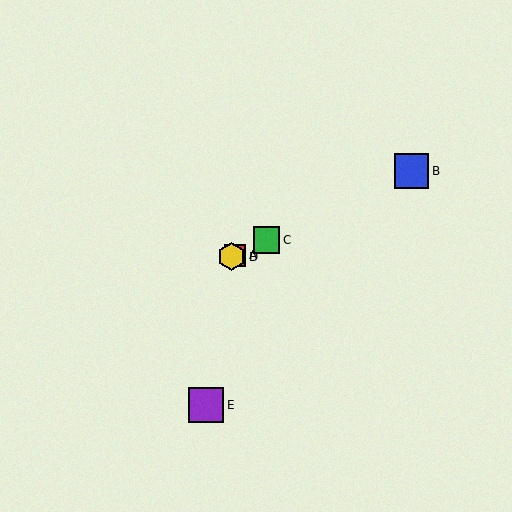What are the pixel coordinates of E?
Object E is at (206, 405).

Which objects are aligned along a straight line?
Objects A, B, C, D are aligned along a straight line.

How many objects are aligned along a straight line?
4 objects (A, B, C, D) are aligned along a straight line.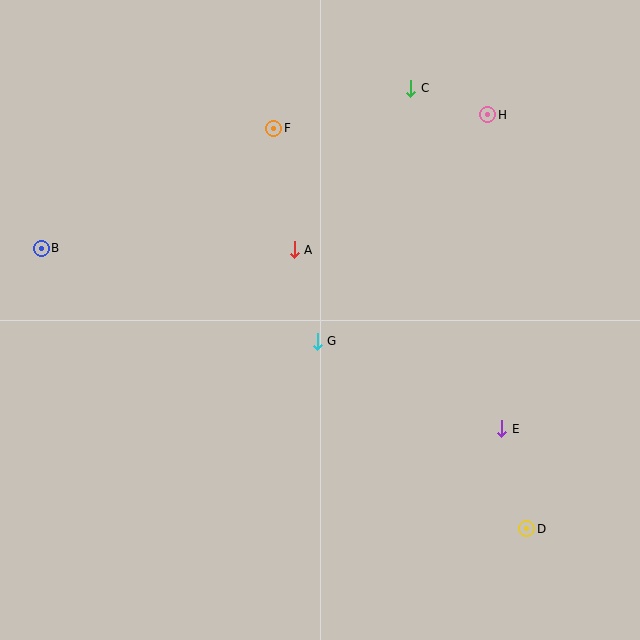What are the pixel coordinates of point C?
Point C is at (411, 88).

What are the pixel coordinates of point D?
Point D is at (527, 529).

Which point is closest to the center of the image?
Point G at (317, 341) is closest to the center.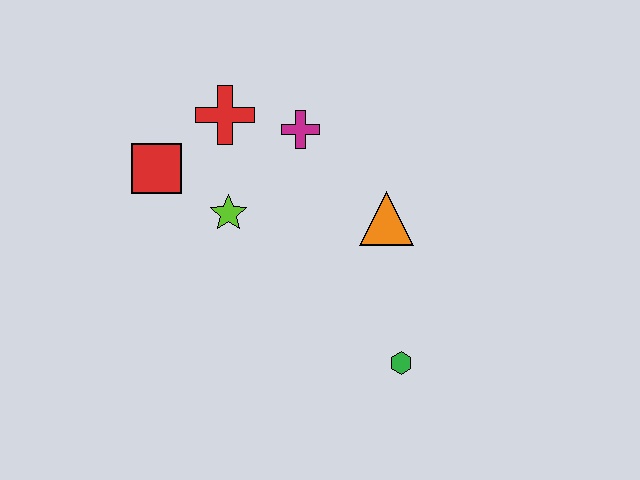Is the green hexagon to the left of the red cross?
No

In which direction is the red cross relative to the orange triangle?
The red cross is to the left of the orange triangle.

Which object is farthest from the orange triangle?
The red square is farthest from the orange triangle.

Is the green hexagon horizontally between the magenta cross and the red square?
No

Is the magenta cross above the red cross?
No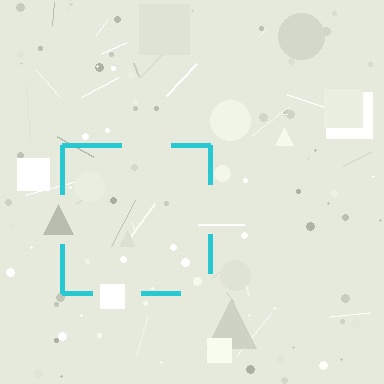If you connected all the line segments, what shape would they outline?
They would outline a square.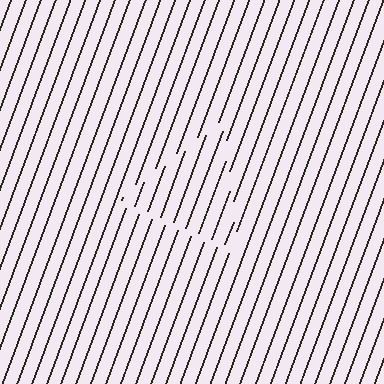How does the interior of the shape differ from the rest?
The interior of the shape contains the same grating, shifted by half a period — the contour is defined by the phase discontinuity where line-ends from the inner and outer gratings abut.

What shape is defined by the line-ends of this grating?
An illusory triangle. The interior of the shape contains the same grating, shifted by half a period — the contour is defined by the phase discontinuity where line-ends from the inner and outer gratings abut.